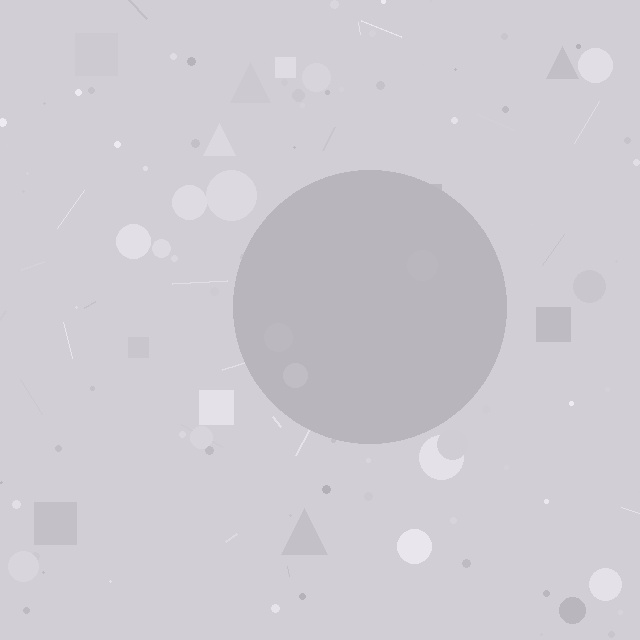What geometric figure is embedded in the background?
A circle is embedded in the background.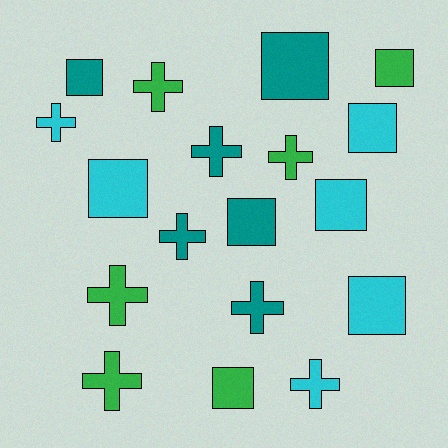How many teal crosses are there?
There are 3 teal crosses.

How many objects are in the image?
There are 18 objects.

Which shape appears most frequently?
Cross, with 9 objects.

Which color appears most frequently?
Teal, with 6 objects.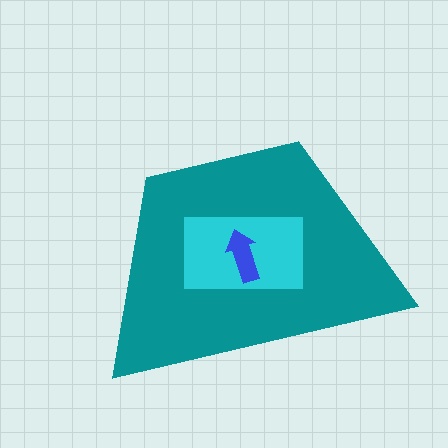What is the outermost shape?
The teal trapezoid.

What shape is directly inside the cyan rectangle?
The blue arrow.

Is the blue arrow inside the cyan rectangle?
Yes.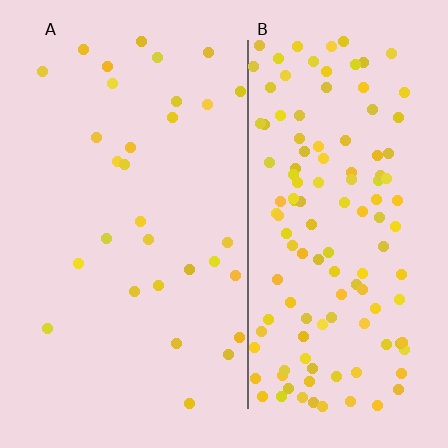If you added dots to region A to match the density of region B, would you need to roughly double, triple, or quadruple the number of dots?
Approximately quadruple.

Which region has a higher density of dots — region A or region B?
B (the right).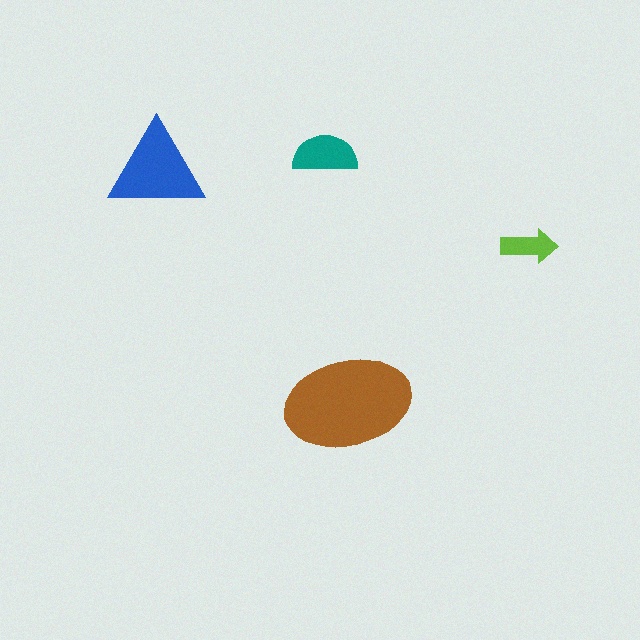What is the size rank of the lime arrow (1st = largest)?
4th.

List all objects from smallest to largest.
The lime arrow, the teal semicircle, the blue triangle, the brown ellipse.